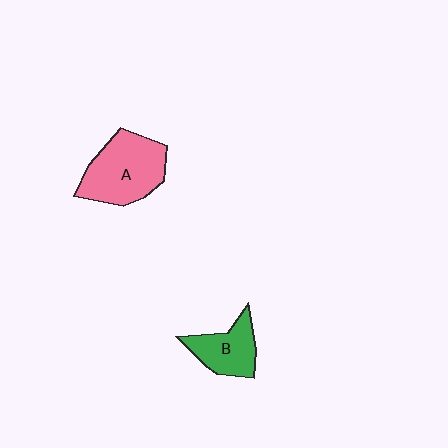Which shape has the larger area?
Shape A (pink).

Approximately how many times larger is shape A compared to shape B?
Approximately 1.6 times.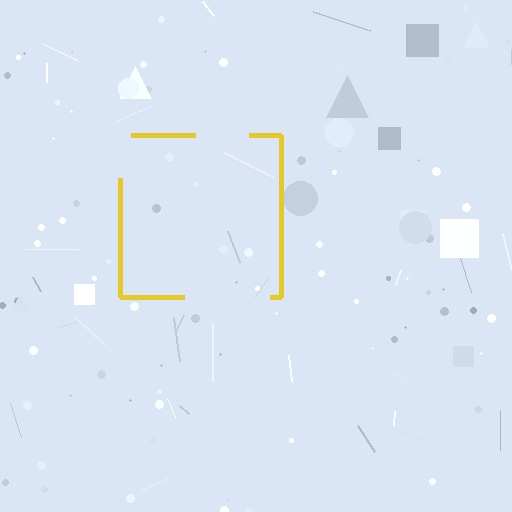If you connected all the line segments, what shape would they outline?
They would outline a square.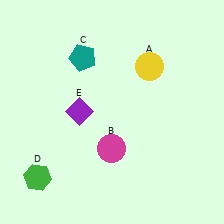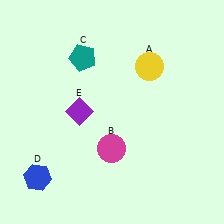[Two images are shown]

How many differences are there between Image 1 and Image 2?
There is 1 difference between the two images.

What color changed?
The hexagon (D) changed from green in Image 1 to blue in Image 2.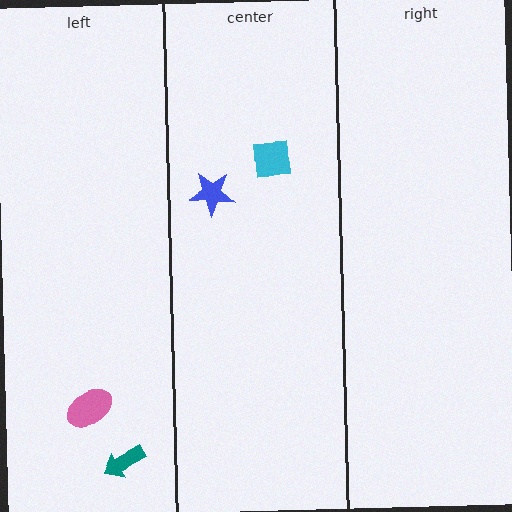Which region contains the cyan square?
The center region.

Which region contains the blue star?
The center region.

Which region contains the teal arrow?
The left region.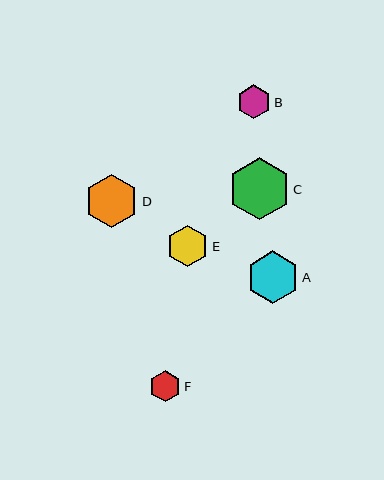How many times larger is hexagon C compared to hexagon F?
Hexagon C is approximately 2.0 times the size of hexagon F.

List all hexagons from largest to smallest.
From largest to smallest: C, D, A, E, B, F.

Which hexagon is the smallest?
Hexagon F is the smallest with a size of approximately 31 pixels.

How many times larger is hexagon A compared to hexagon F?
Hexagon A is approximately 1.7 times the size of hexagon F.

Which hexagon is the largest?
Hexagon C is the largest with a size of approximately 62 pixels.